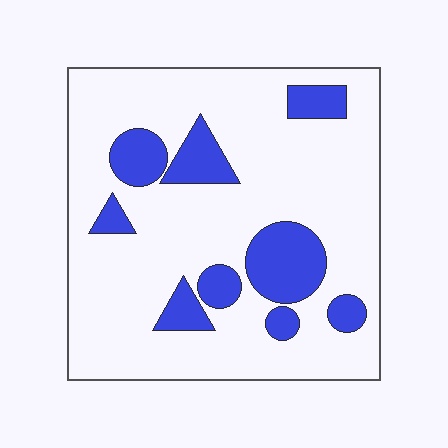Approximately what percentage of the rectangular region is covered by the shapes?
Approximately 20%.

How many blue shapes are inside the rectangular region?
9.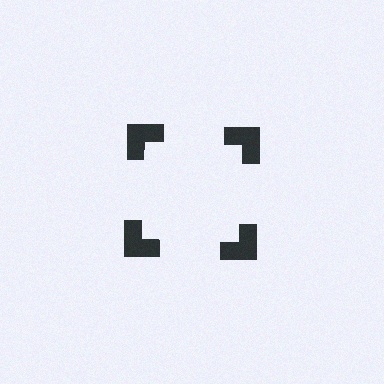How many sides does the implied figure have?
4 sides.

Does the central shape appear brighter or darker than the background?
It typically appears slightly brighter than the background, even though no actual brightness change is drawn.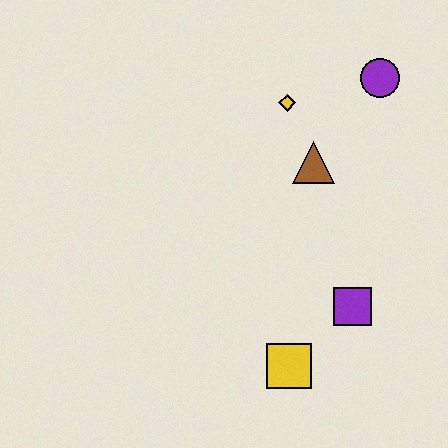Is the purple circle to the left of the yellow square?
No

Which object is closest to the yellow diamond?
The brown triangle is closest to the yellow diamond.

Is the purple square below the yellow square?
No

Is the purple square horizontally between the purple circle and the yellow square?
Yes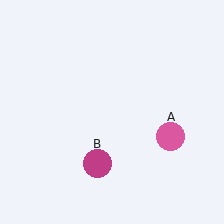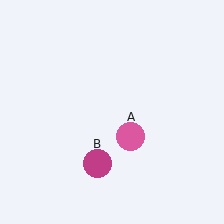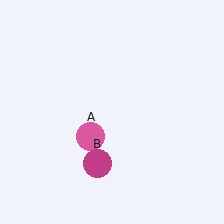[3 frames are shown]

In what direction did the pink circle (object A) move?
The pink circle (object A) moved left.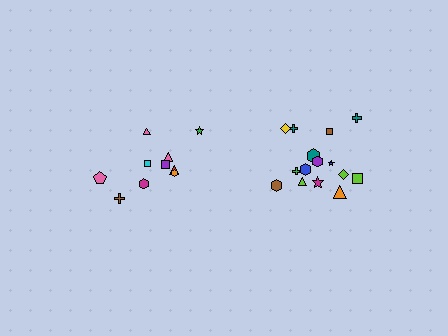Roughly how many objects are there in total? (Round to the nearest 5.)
Roughly 25 objects in total.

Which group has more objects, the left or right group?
The right group.